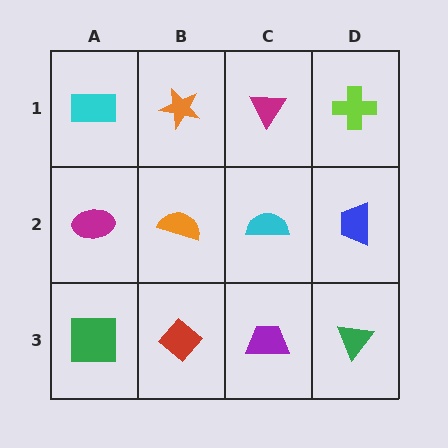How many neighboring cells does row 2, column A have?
3.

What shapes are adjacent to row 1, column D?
A blue trapezoid (row 2, column D), a magenta triangle (row 1, column C).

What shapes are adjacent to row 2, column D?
A lime cross (row 1, column D), a green triangle (row 3, column D), a cyan semicircle (row 2, column C).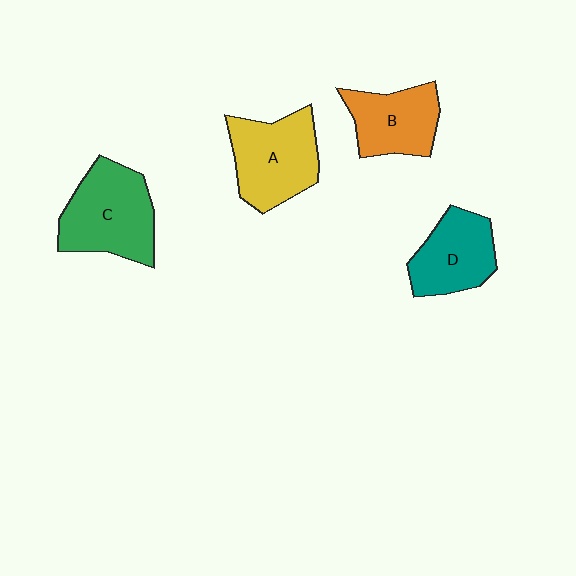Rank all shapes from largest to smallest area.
From largest to smallest: C (green), A (yellow), D (teal), B (orange).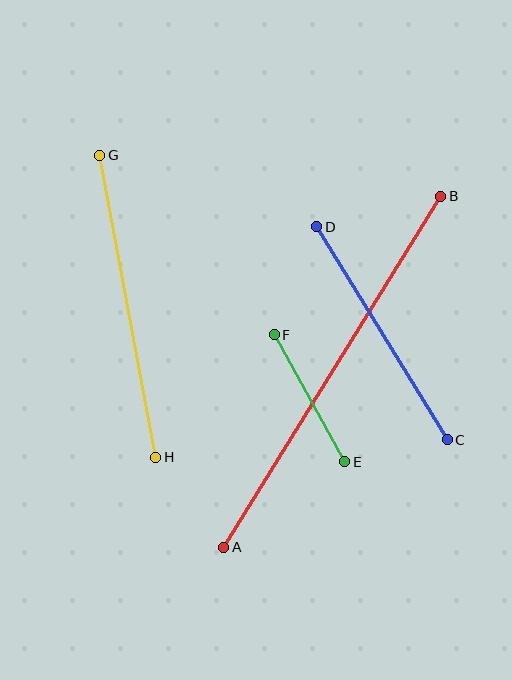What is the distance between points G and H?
The distance is approximately 307 pixels.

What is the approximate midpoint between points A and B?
The midpoint is at approximately (332, 372) pixels.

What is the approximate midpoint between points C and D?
The midpoint is at approximately (382, 333) pixels.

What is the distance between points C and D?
The distance is approximately 250 pixels.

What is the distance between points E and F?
The distance is approximately 145 pixels.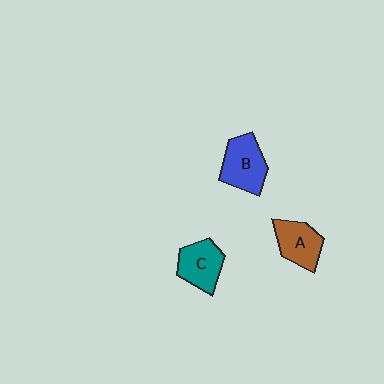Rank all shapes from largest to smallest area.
From largest to smallest: B (blue), C (teal), A (brown).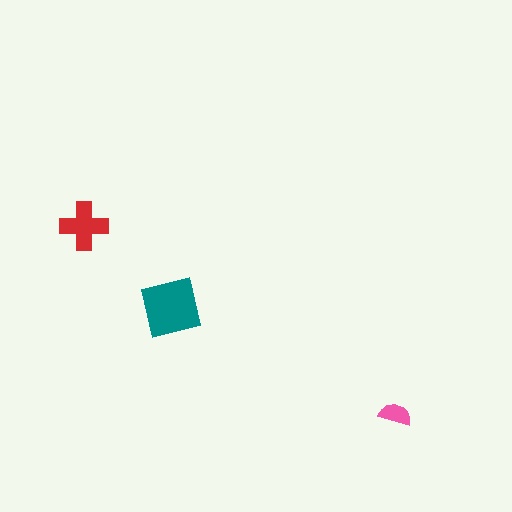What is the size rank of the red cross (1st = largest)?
2nd.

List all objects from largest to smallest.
The teal square, the red cross, the pink semicircle.